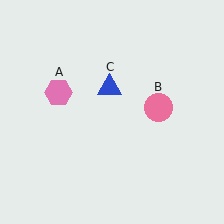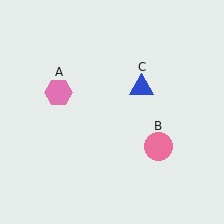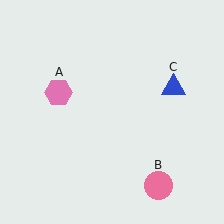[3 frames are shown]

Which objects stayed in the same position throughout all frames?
Pink hexagon (object A) remained stationary.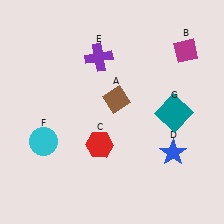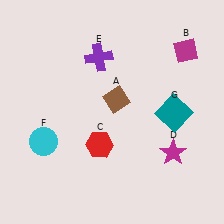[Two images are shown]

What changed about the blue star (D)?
In Image 1, D is blue. In Image 2, it changed to magenta.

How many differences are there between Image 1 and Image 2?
There is 1 difference between the two images.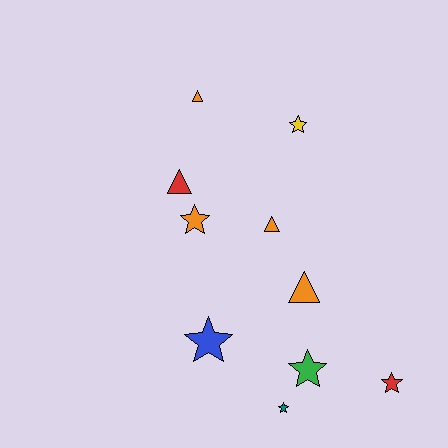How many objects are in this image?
There are 10 objects.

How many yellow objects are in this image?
There is 1 yellow object.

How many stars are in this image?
There are 6 stars.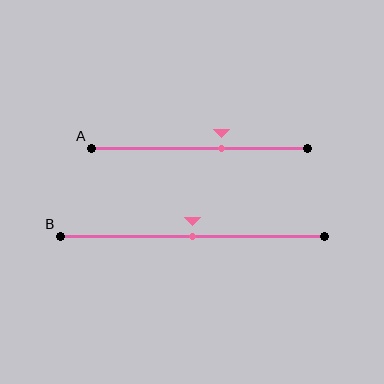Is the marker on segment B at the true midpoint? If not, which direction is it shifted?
Yes, the marker on segment B is at the true midpoint.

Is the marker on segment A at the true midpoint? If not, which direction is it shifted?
No, the marker on segment A is shifted to the right by about 10% of the segment length.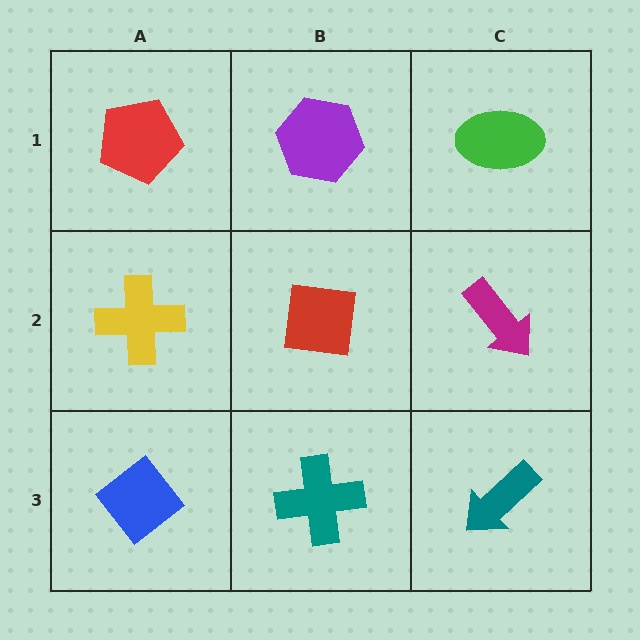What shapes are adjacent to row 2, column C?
A green ellipse (row 1, column C), a teal arrow (row 3, column C), a red square (row 2, column B).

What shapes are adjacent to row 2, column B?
A purple hexagon (row 1, column B), a teal cross (row 3, column B), a yellow cross (row 2, column A), a magenta arrow (row 2, column C).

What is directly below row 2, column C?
A teal arrow.